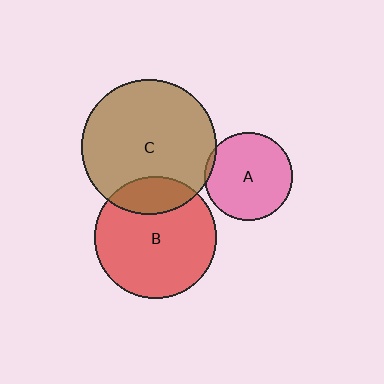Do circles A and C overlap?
Yes.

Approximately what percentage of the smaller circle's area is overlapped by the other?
Approximately 5%.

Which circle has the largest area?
Circle C (brown).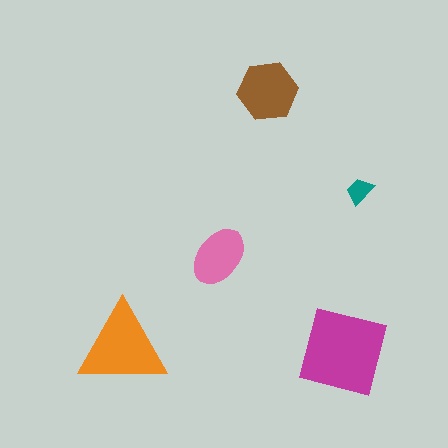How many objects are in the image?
There are 5 objects in the image.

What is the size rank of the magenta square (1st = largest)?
1st.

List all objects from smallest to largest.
The teal trapezoid, the pink ellipse, the brown hexagon, the orange triangle, the magenta square.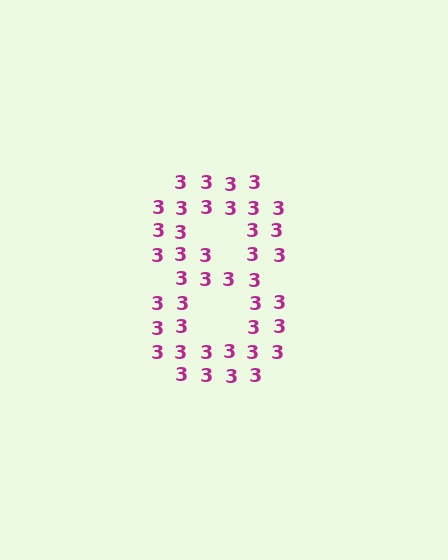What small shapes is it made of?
It is made of small digit 3's.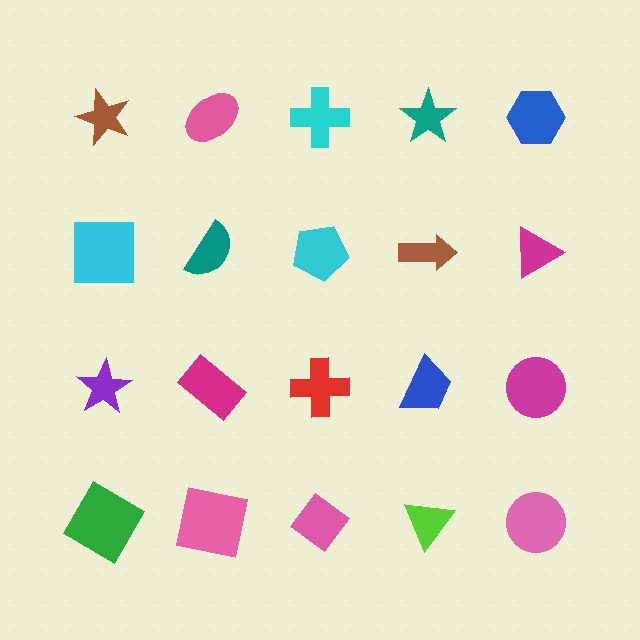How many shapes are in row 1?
5 shapes.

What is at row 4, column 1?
A green square.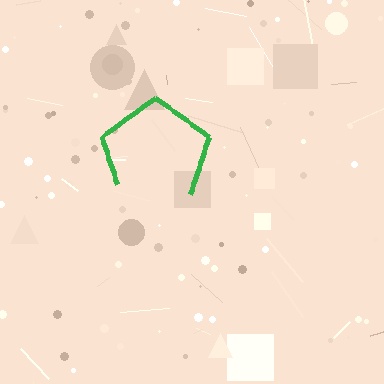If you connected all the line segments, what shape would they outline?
They would outline a pentagon.